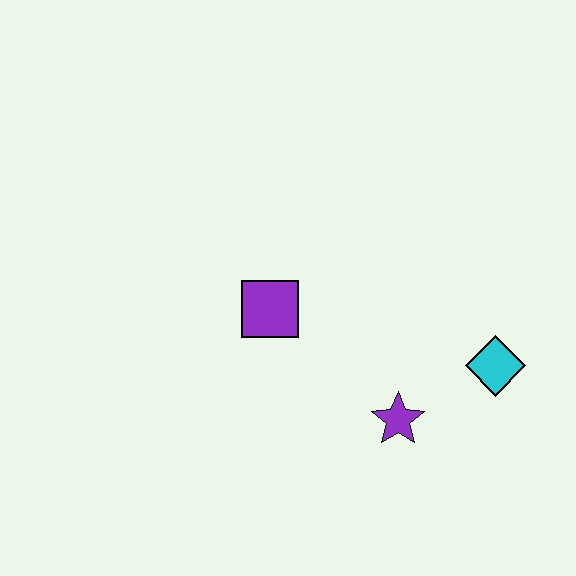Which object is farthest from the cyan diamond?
The purple square is farthest from the cyan diamond.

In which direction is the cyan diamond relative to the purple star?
The cyan diamond is to the right of the purple star.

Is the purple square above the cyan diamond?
Yes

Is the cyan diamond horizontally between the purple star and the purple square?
No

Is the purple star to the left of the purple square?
No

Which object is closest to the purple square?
The purple star is closest to the purple square.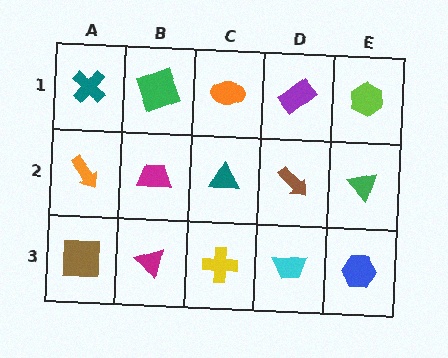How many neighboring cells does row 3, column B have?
3.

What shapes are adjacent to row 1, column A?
An orange arrow (row 2, column A), a green square (row 1, column B).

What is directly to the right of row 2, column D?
A green triangle.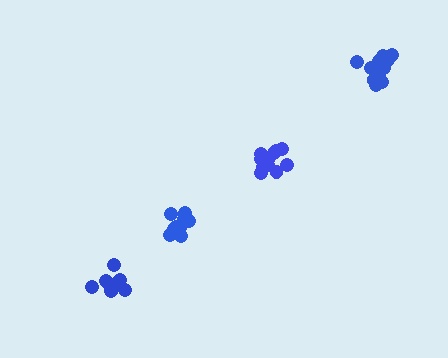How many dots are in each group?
Group 1: 11 dots, Group 2: 13 dots, Group 3: 11 dots, Group 4: 12 dots (47 total).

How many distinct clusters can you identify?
There are 4 distinct clusters.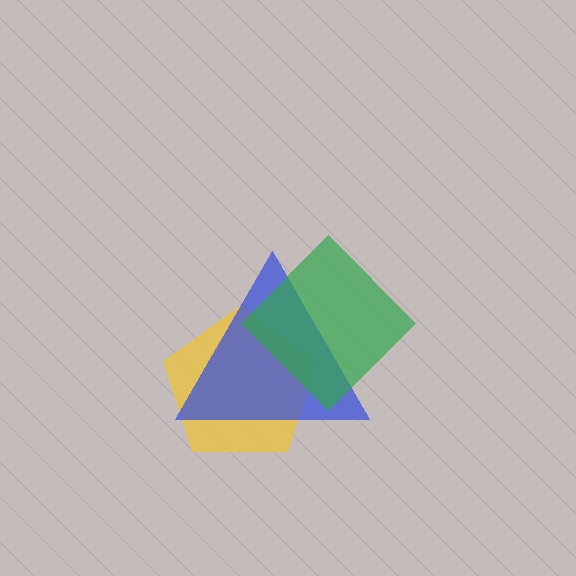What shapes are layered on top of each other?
The layered shapes are: a yellow pentagon, a blue triangle, a green diamond.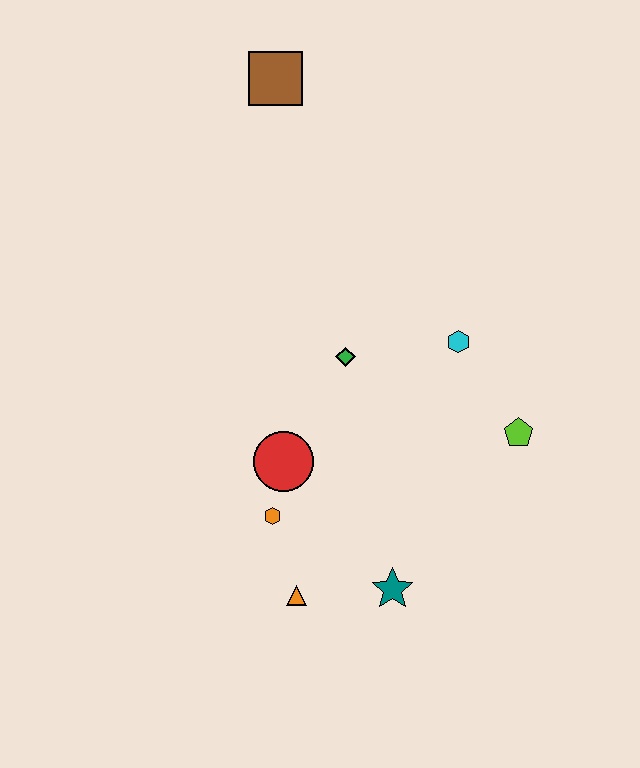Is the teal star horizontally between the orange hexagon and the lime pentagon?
Yes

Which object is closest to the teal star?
The orange triangle is closest to the teal star.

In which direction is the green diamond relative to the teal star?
The green diamond is above the teal star.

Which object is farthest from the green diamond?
The brown square is farthest from the green diamond.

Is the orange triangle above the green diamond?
No